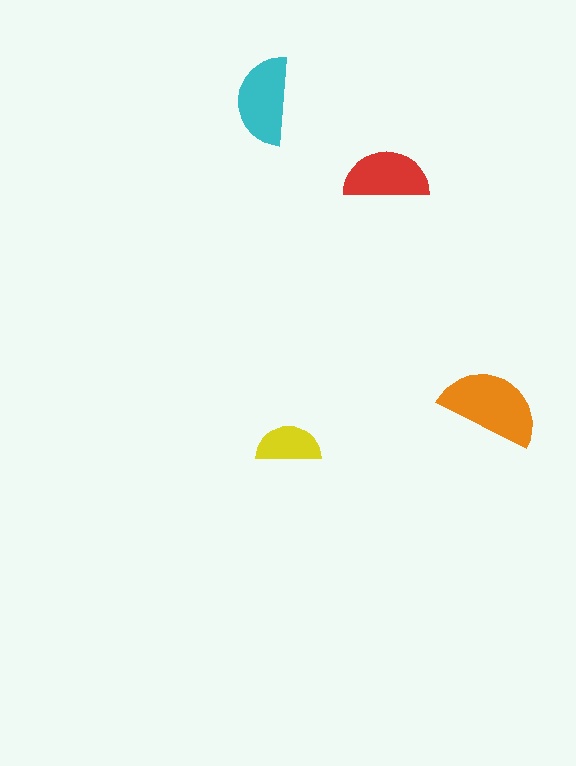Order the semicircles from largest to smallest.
the orange one, the cyan one, the red one, the yellow one.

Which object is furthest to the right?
The orange semicircle is rightmost.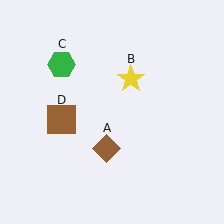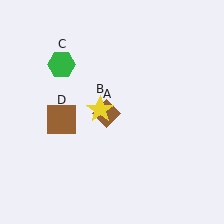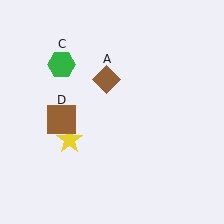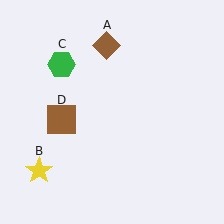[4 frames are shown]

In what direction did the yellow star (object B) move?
The yellow star (object B) moved down and to the left.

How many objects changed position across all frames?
2 objects changed position: brown diamond (object A), yellow star (object B).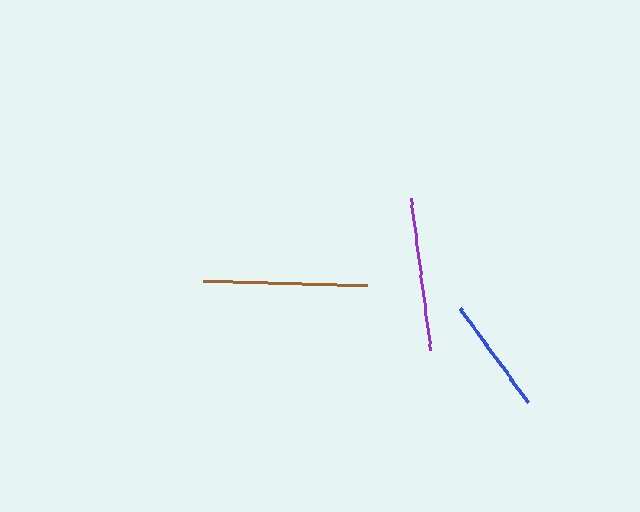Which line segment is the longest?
The brown line is the longest at approximately 164 pixels.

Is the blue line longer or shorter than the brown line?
The brown line is longer than the blue line.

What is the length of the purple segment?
The purple segment is approximately 154 pixels long.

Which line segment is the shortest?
The blue line is the shortest at approximately 115 pixels.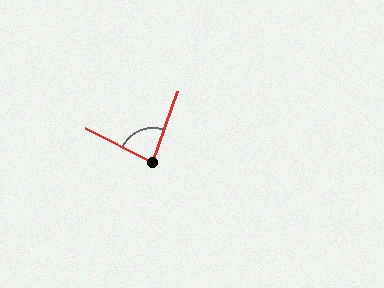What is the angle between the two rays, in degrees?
Approximately 83 degrees.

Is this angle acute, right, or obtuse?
It is acute.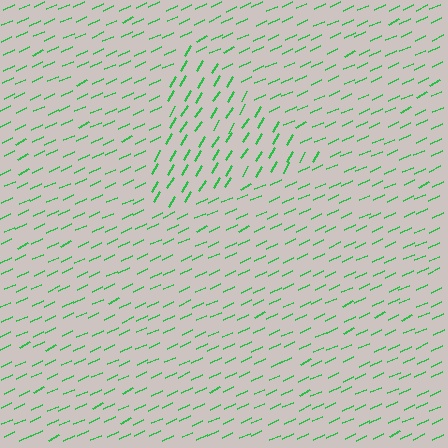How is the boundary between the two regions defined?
The boundary is defined purely by a change in line orientation (approximately 34 degrees difference). All lines are the same color and thickness.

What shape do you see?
I see a triangle.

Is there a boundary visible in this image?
Yes, there is a texture boundary formed by a change in line orientation.